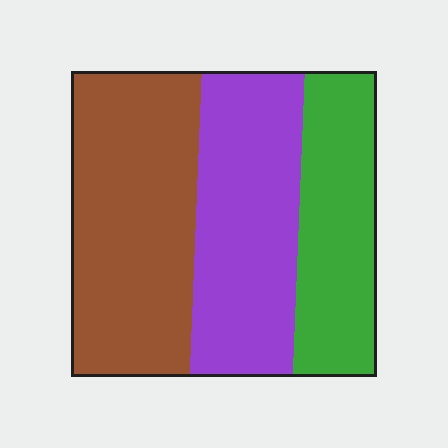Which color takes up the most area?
Brown, at roughly 40%.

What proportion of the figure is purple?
Purple covers around 35% of the figure.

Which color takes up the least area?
Green, at roughly 25%.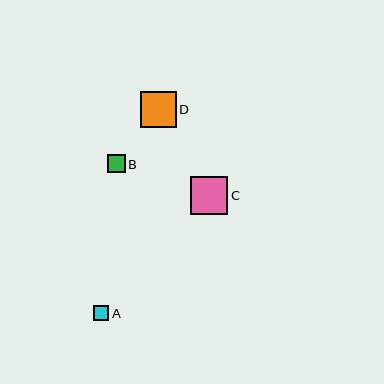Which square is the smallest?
Square A is the smallest with a size of approximately 15 pixels.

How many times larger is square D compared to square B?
Square D is approximately 2.0 times the size of square B.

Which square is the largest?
Square C is the largest with a size of approximately 37 pixels.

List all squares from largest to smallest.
From largest to smallest: C, D, B, A.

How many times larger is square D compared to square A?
Square D is approximately 2.3 times the size of square A.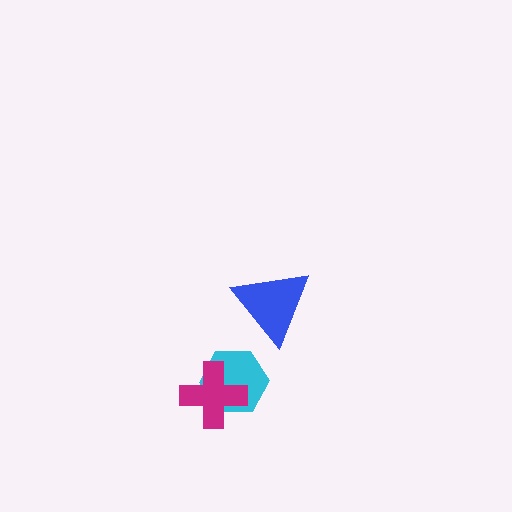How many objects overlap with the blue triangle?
0 objects overlap with the blue triangle.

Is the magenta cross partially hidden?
No, no other shape covers it.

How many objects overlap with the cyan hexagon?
1 object overlaps with the cyan hexagon.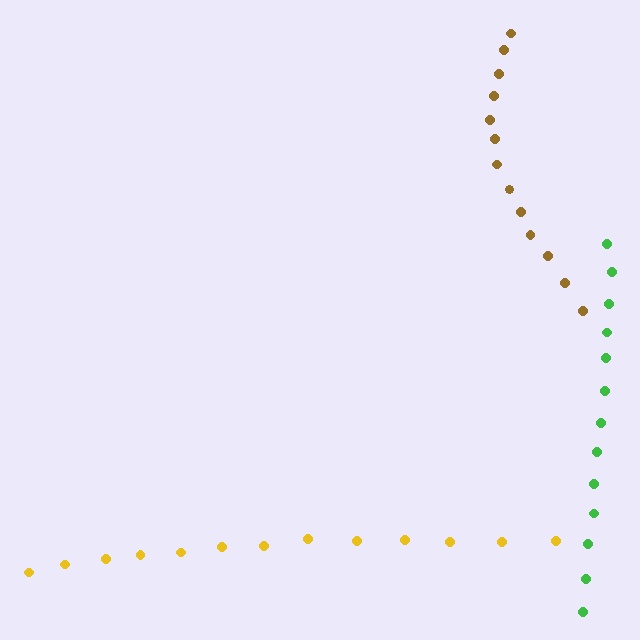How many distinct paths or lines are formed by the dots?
There are 3 distinct paths.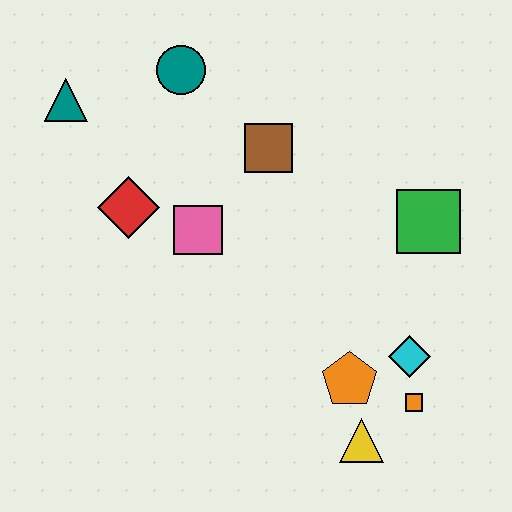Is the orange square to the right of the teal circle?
Yes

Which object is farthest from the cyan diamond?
The teal triangle is farthest from the cyan diamond.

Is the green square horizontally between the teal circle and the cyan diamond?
No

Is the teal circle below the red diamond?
No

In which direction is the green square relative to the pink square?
The green square is to the right of the pink square.